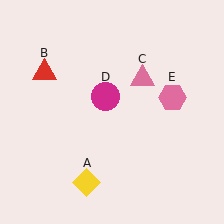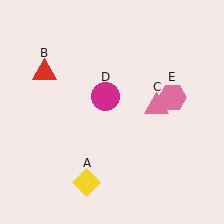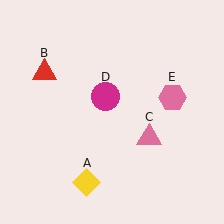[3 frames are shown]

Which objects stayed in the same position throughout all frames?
Yellow diamond (object A) and red triangle (object B) and magenta circle (object D) and pink hexagon (object E) remained stationary.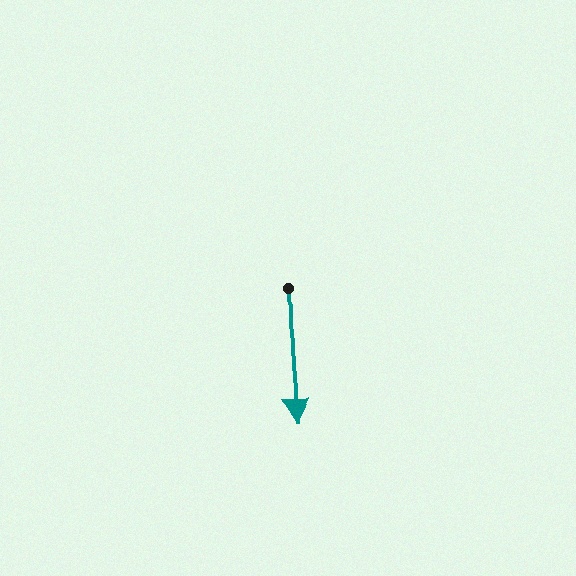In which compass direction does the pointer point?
South.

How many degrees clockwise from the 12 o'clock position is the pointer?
Approximately 178 degrees.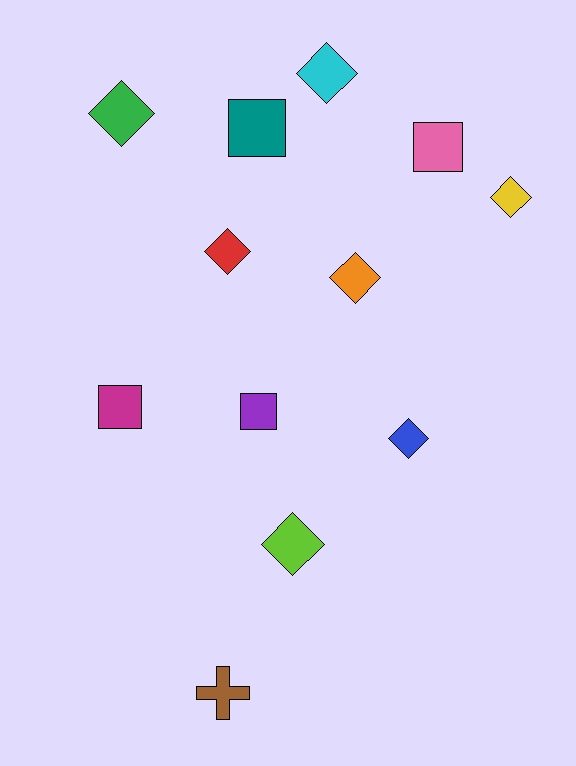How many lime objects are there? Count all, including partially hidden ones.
There is 1 lime object.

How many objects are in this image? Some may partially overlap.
There are 12 objects.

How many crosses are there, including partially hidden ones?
There is 1 cross.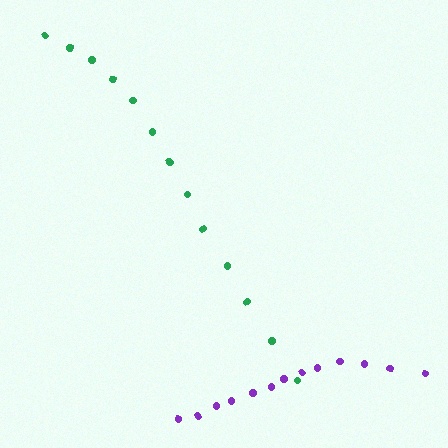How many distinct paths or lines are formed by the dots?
There are 2 distinct paths.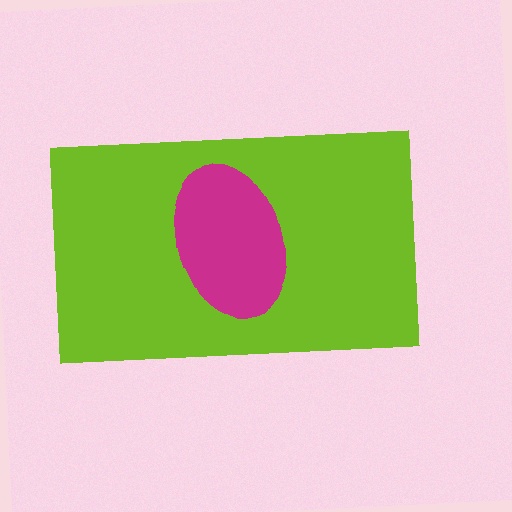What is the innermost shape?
The magenta ellipse.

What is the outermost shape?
The lime rectangle.